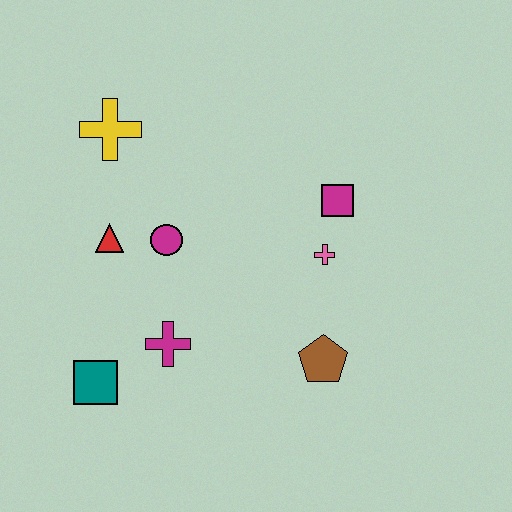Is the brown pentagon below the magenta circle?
Yes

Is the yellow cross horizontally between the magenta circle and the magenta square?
No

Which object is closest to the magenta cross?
The teal square is closest to the magenta cross.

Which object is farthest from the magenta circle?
The brown pentagon is farthest from the magenta circle.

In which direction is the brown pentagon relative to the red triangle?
The brown pentagon is to the right of the red triangle.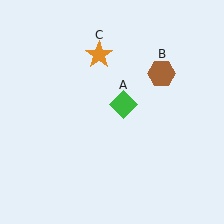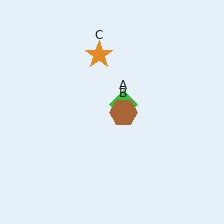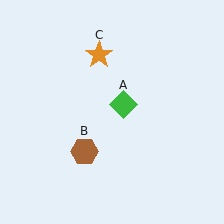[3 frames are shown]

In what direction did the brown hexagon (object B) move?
The brown hexagon (object B) moved down and to the left.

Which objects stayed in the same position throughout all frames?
Green diamond (object A) and orange star (object C) remained stationary.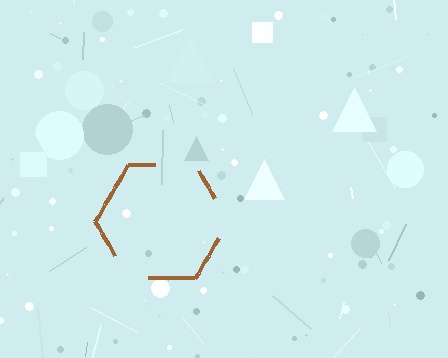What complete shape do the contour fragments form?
The contour fragments form a hexagon.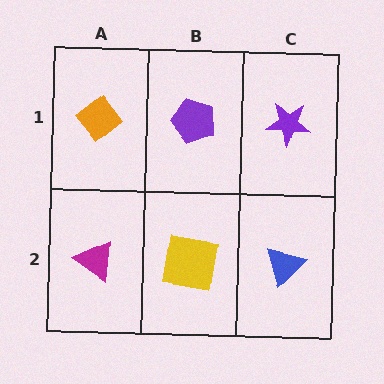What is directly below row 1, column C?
A blue triangle.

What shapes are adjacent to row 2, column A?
An orange diamond (row 1, column A), a yellow square (row 2, column B).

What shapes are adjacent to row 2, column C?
A purple star (row 1, column C), a yellow square (row 2, column B).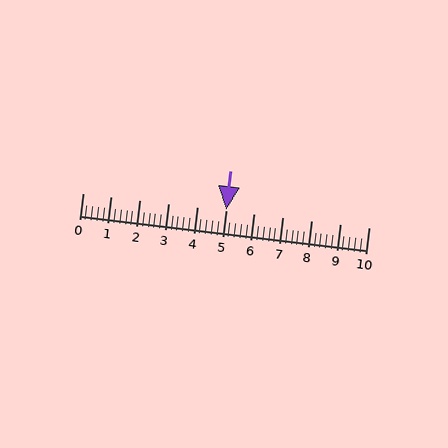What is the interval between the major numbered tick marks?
The major tick marks are spaced 1 units apart.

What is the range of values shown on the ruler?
The ruler shows values from 0 to 10.